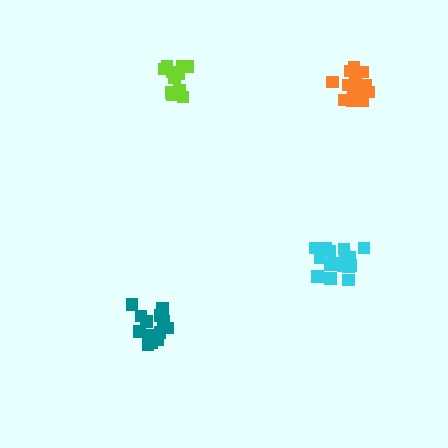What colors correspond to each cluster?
The clusters are colored: lime, orange, cyan, teal.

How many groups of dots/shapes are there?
There are 4 groups.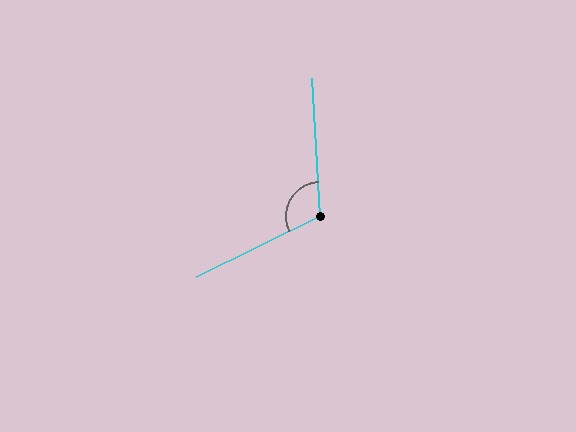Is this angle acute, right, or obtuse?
It is obtuse.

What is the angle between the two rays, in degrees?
Approximately 113 degrees.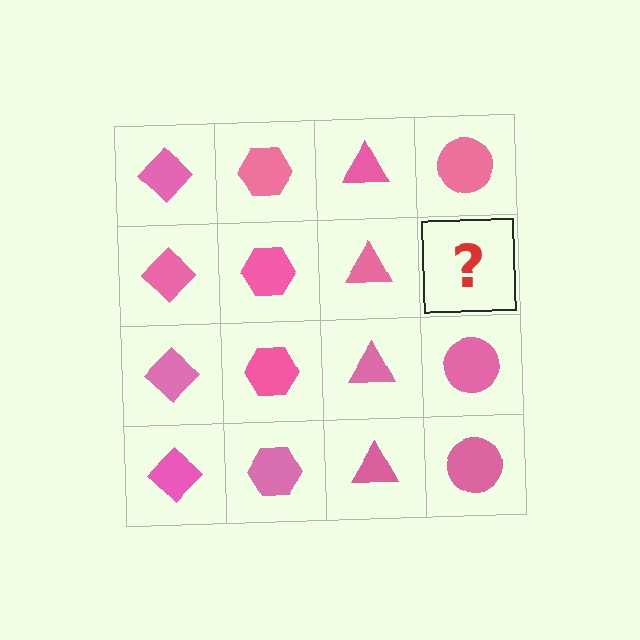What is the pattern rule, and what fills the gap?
The rule is that each column has a consistent shape. The gap should be filled with a pink circle.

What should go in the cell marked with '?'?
The missing cell should contain a pink circle.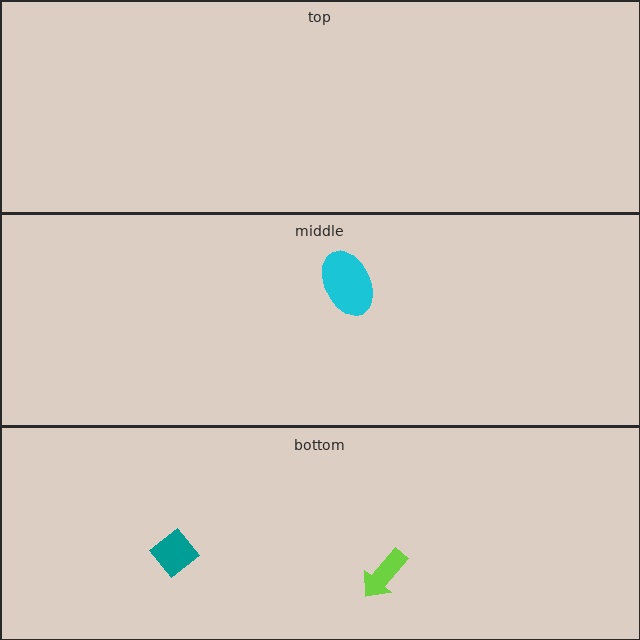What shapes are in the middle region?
The cyan ellipse.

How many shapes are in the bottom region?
2.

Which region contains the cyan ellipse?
The middle region.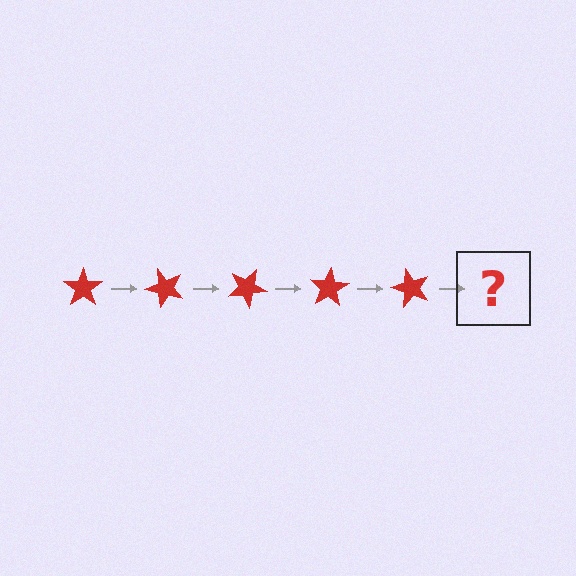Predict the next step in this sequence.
The next step is a red star rotated 250 degrees.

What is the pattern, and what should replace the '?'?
The pattern is that the star rotates 50 degrees each step. The '?' should be a red star rotated 250 degrees.